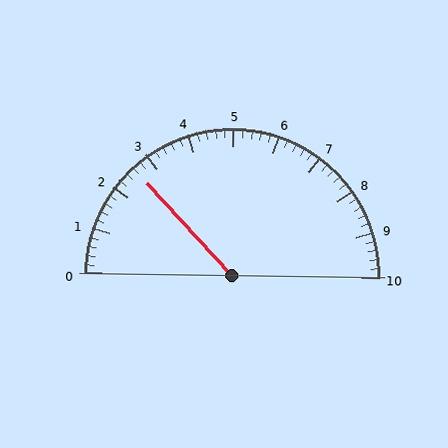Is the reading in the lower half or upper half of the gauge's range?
The reading is in the lower half of the range (0 to 10).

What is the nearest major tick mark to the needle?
The nearest major tick mark is 3.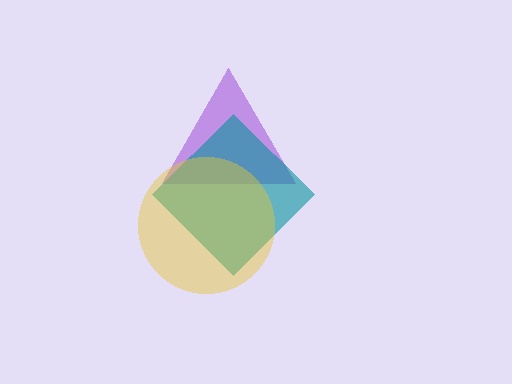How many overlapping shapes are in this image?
There are 3 overlapping shapes in the image.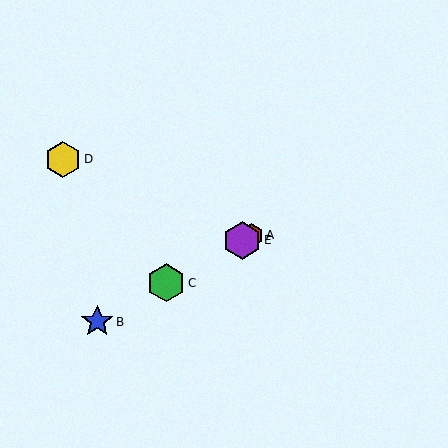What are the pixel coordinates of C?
Object C is at (166, 283).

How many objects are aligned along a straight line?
4 objects (A, B, C, E) are aligned along a straight line.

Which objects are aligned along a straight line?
Objects A, B, C, E are aligned along a straight line.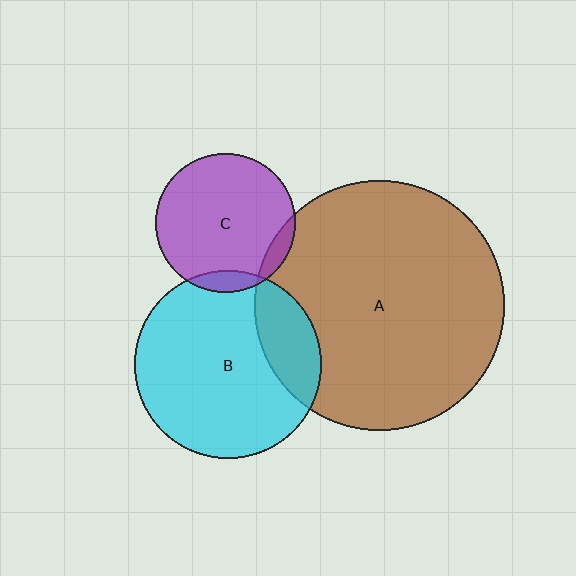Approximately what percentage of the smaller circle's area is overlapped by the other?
Approximately 20%.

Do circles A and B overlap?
Yes.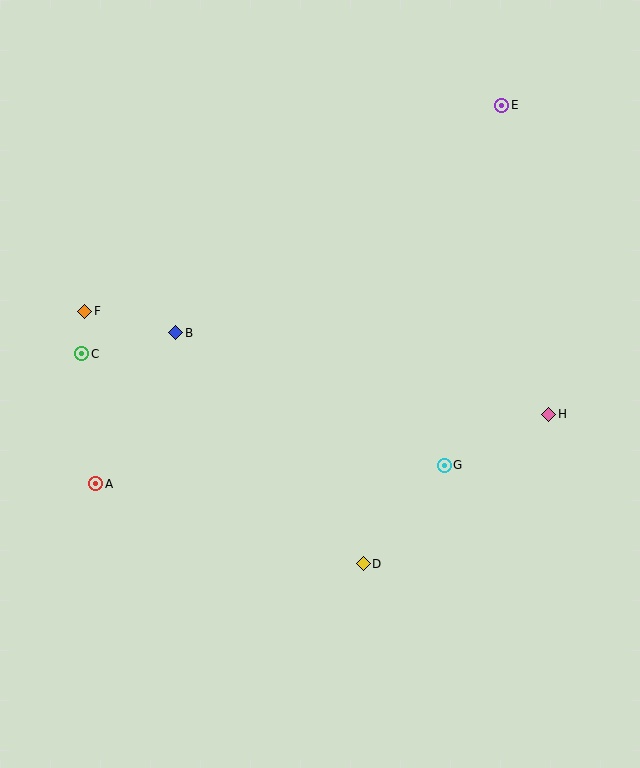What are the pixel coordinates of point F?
Point F is at (85, 311).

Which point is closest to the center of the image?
Point G at (444, 465) is closest to the center.